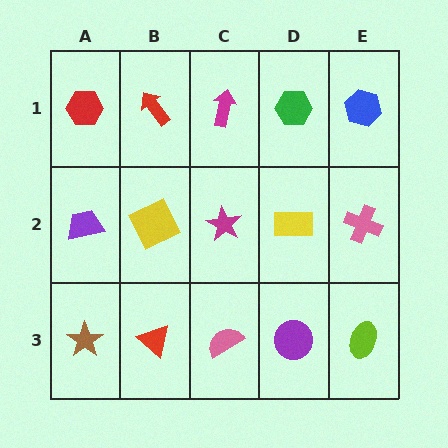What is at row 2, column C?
A magenta star.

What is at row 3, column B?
A red triangle.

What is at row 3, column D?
A purple circle.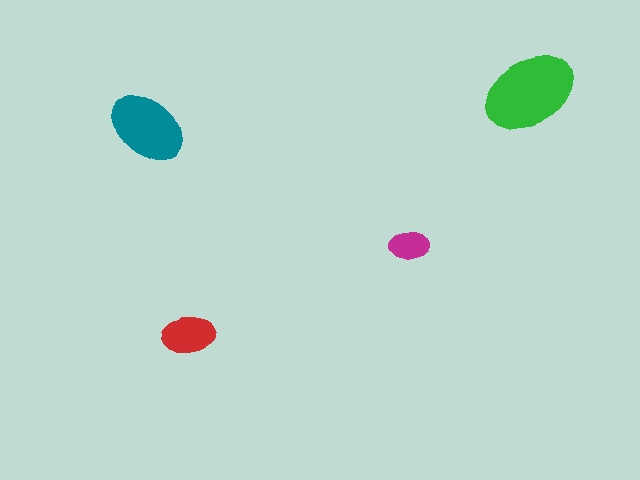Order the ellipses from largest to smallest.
the green one, the teal one, the red one, the magenta one.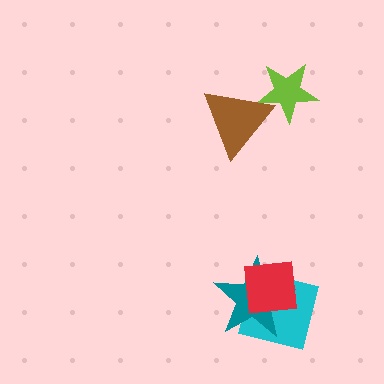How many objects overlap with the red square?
2 objects overlap with the red square.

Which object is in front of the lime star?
The brown triangle is in front of the lime star.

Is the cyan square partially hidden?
Yes, it is partially covered by another shape.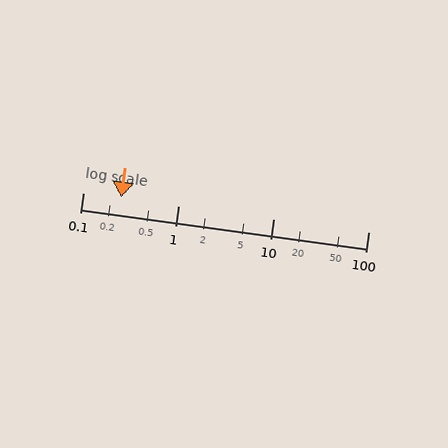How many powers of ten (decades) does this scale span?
The scale spans 3 decades, from 0.1 to 100.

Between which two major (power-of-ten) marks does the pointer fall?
The pointer is between 0.1 and 1.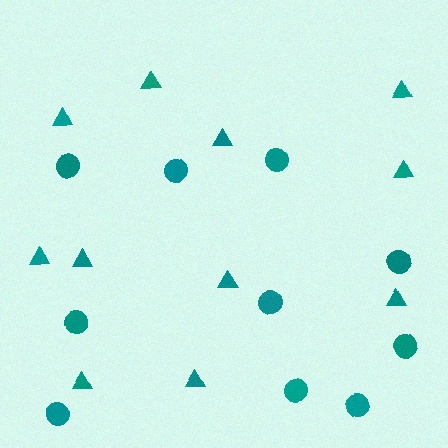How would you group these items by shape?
There are 2 groups: one group of circles (10) and one group of triangles (11).